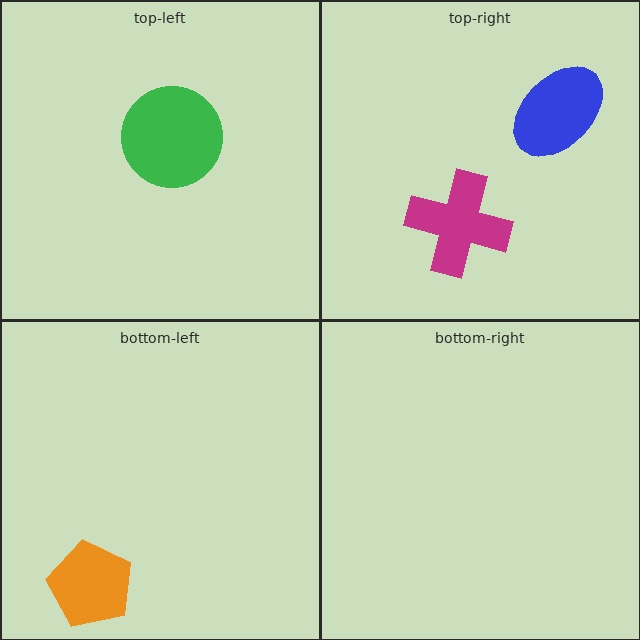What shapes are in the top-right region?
The magenta cross, the blue ellipse.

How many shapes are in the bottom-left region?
1.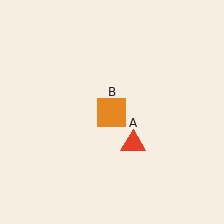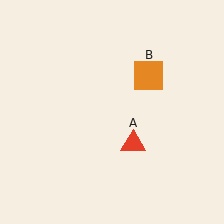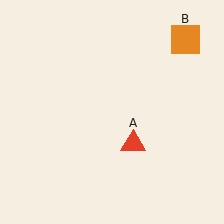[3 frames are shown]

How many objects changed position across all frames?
1 object changed position: orange square (object B).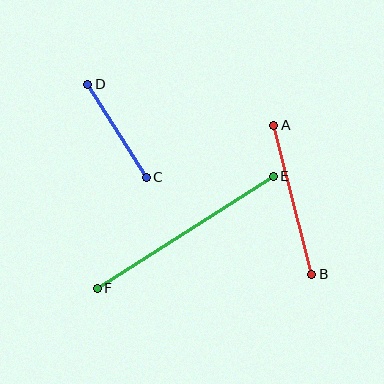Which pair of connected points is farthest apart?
Points E and F are farthest apart.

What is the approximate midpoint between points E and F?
The midpoint is at approximately (185, 232) pixels.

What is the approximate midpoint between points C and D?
The midpoint is at approximately (117, 131) pixels.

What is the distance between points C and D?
The distance is approximately 110 pixels.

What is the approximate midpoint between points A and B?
The midpoint is at approximately (293, 200) pixels.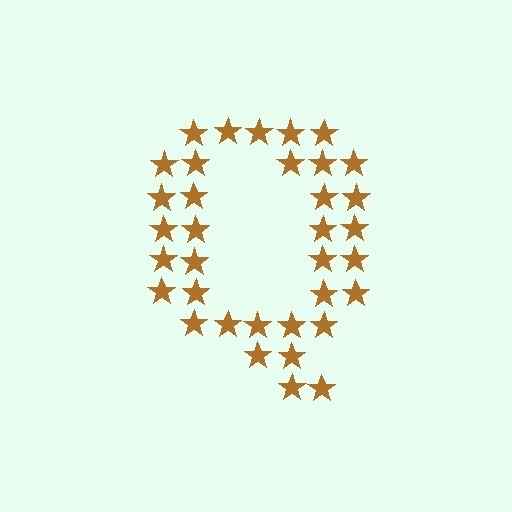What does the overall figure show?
The overall figure shows the letter Q.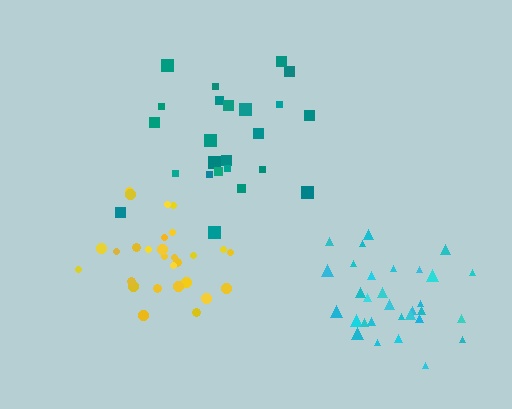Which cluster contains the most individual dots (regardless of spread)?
Cyan (31).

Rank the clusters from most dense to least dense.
cyan, yellow, teal.